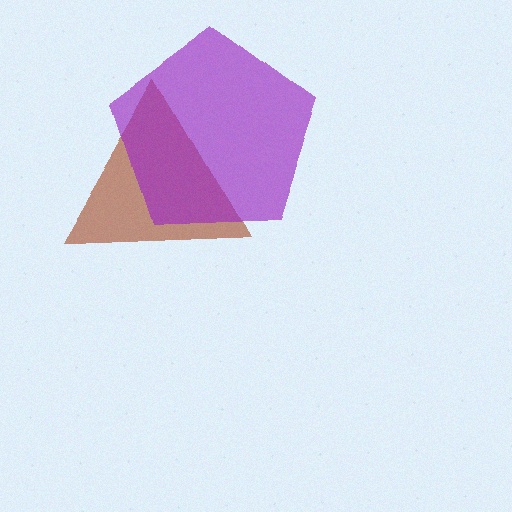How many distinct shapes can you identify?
There are 2 distinct shapes: a brown triangle, a purple pentagon.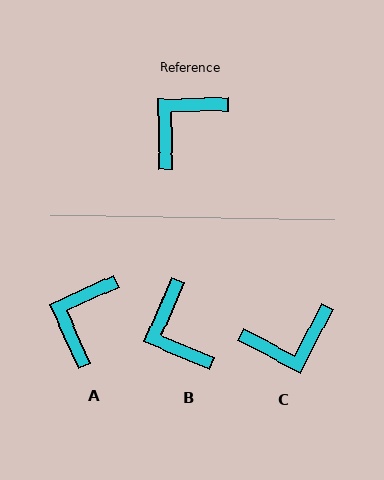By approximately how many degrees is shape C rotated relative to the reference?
Approximately 151 degrees counter-clockwise.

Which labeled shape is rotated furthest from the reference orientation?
C, about 151 degrees away.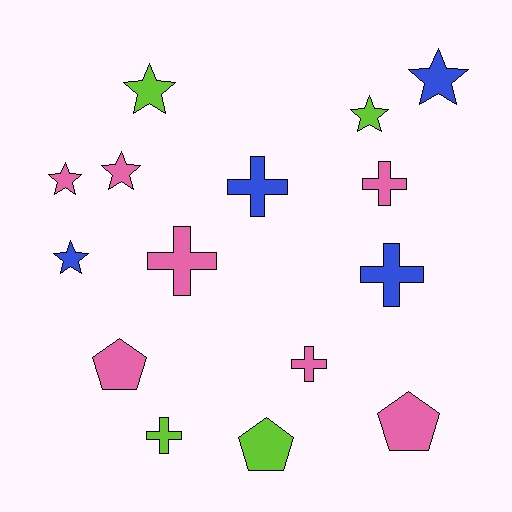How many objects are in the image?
There are 15 objects.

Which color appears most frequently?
Pink, with 7 objects.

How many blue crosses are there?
There are 2 blue crosses.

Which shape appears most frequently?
Cross, with 6 objects.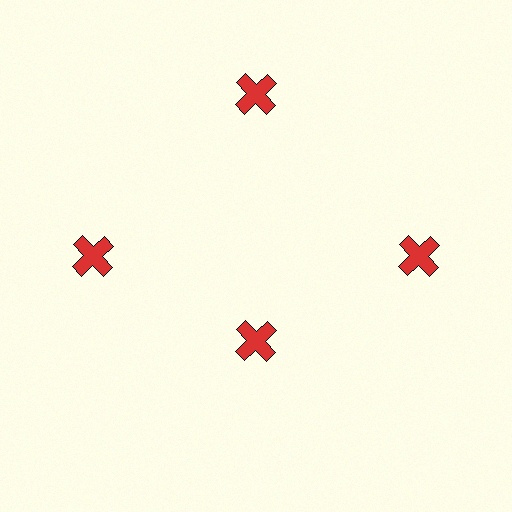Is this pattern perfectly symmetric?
No. The 4 red crosses are arranged in a ring, but one element near the 6 o'clock position is pulled inward toward the center, breaking the 4-fold rotational symmetry.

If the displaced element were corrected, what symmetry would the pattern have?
It would have 4-fold rotational symmetry — the pattern would map onto itself every 90 degrees.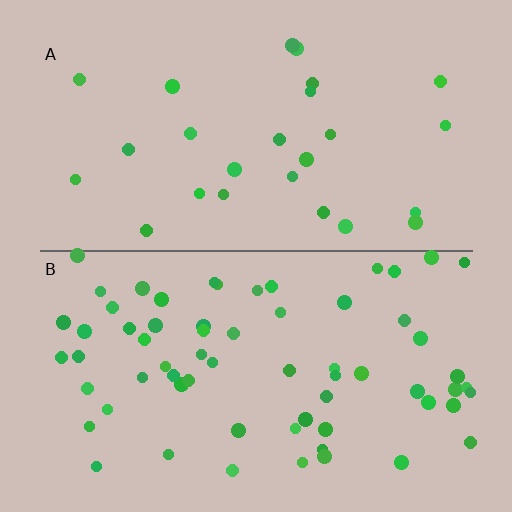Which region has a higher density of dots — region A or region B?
B (the bottom).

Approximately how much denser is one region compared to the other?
Approximately 2.5× — region B over region A.